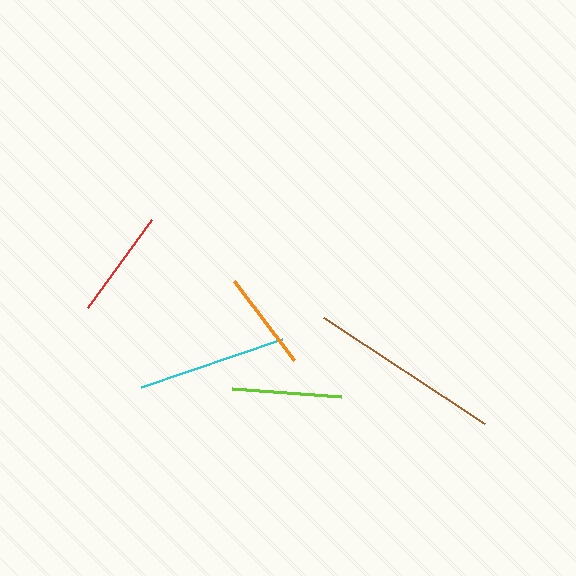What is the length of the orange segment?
The orange segment is approximately 99 pixels long.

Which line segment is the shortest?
The orange line is the shortest at approximately 99 pixels.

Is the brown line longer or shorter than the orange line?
The brown line is longer than the orange line.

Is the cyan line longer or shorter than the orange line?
The cyan line is longer than the orange line.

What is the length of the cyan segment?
The cyan segment is approximately 149 pixels long.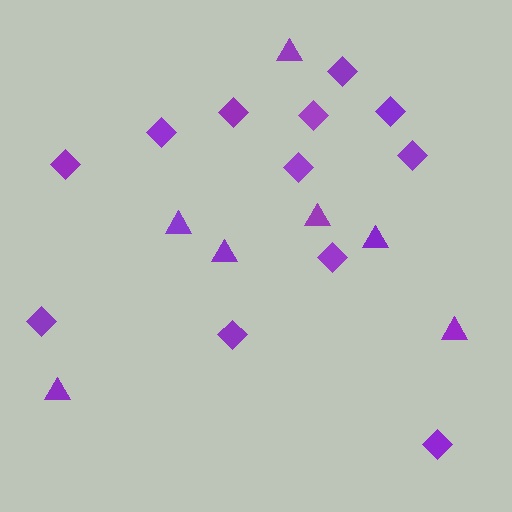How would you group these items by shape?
There are 2 groups: one group of triangles (7) and one group of diamonds (12).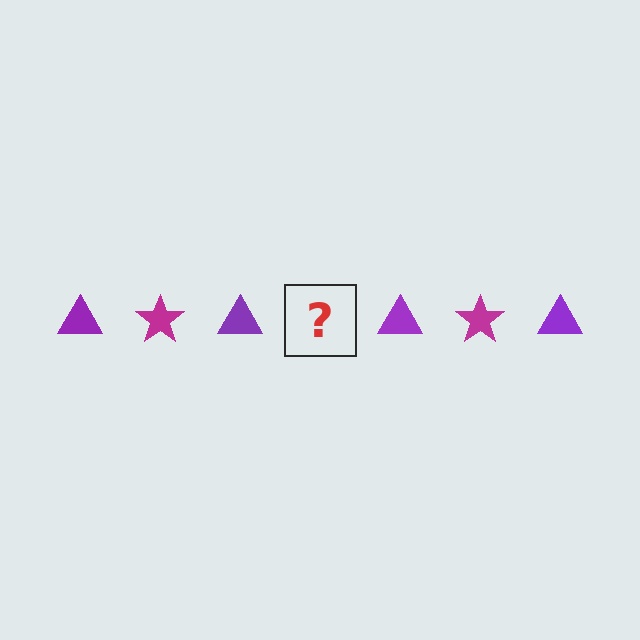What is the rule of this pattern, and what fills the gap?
The rule is that the pattern alternates between purple triangle and magenta star. The gap should be filled with a magenta star.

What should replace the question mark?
The question mark should be replaced with a magenta star.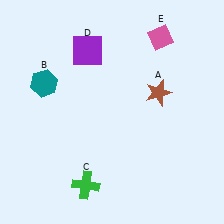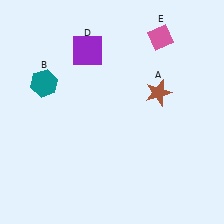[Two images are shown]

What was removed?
The green cross (C) was removed in Image 2.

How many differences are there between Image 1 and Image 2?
There is 1 difference between the two images.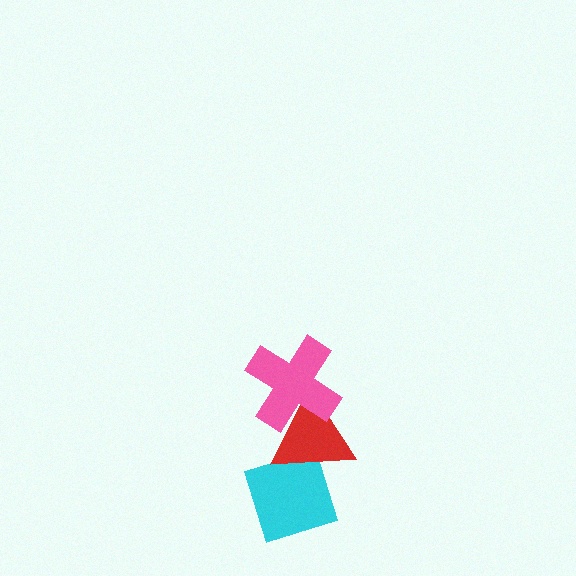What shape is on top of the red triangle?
The pink cross is on top of the red triangle.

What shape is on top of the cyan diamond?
The red triangle is on top of the cyan diamond.